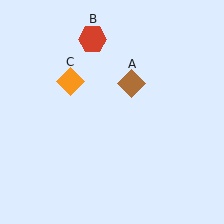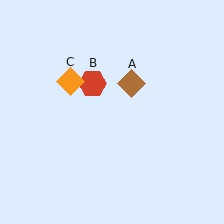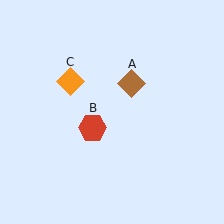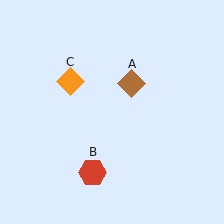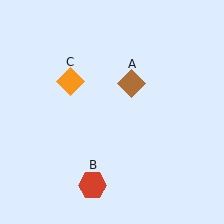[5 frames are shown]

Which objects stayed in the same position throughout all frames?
Brown diamond (object A) and orange diamond (object C) remained stationary.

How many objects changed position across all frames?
1 object changed position: red hexagon (object B).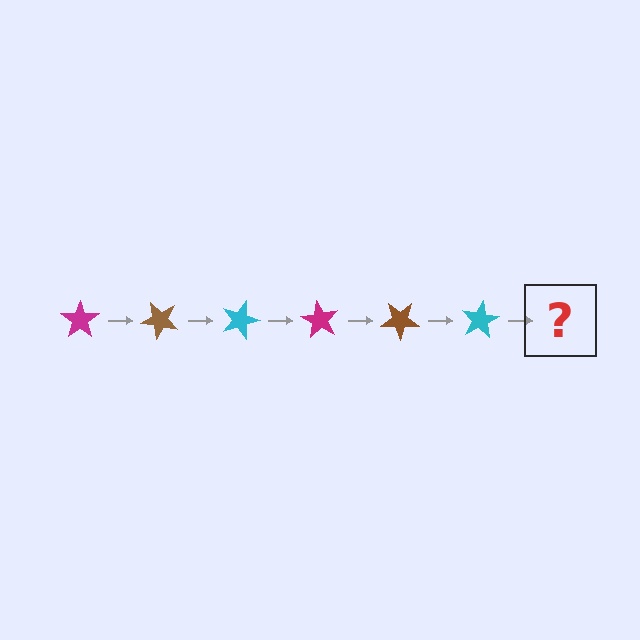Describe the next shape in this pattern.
It should be a magenta star, rotated 270 degrees from the start.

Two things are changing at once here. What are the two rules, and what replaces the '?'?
The two rules are that it rotates 45 degrees each step and the color cycles through magenta, brown, and cyan. The '?' should be a magenta star, rotated 270 degrees from the start.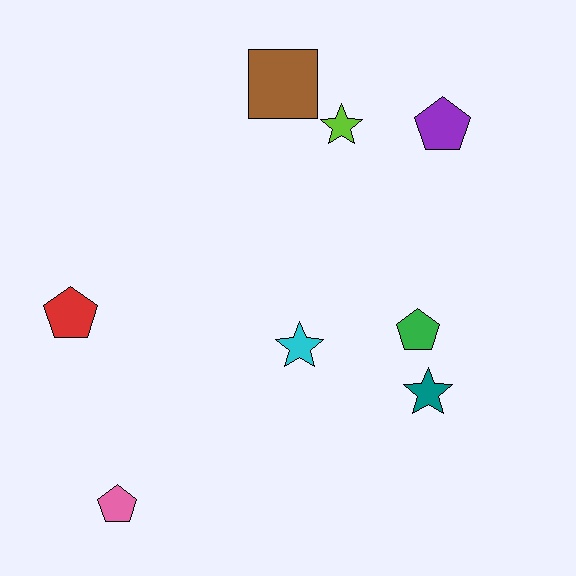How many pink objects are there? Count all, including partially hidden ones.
There is 1 pink object.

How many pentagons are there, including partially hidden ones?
There are 4 pentagons.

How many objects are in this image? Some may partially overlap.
There are 8 objects.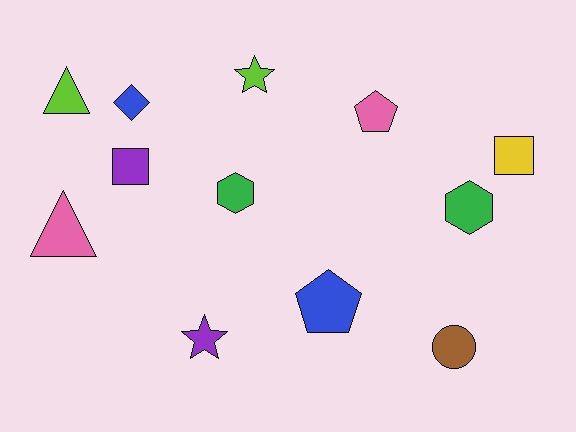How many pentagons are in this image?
There are 2 pentagons.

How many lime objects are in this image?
There are 2 lime objects.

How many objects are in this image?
There are 12 objects.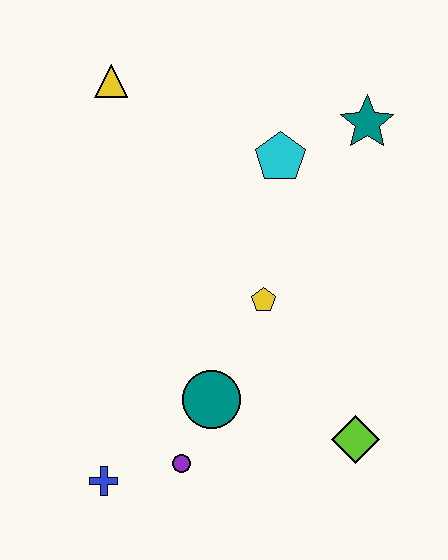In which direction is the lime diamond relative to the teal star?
The lime diamond is below the teal star.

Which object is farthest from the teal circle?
The yellow triangle is farthest from the teal circle.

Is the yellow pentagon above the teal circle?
Yes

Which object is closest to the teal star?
The cyan pentagon is closest to the teal star.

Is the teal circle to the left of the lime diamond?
Yes